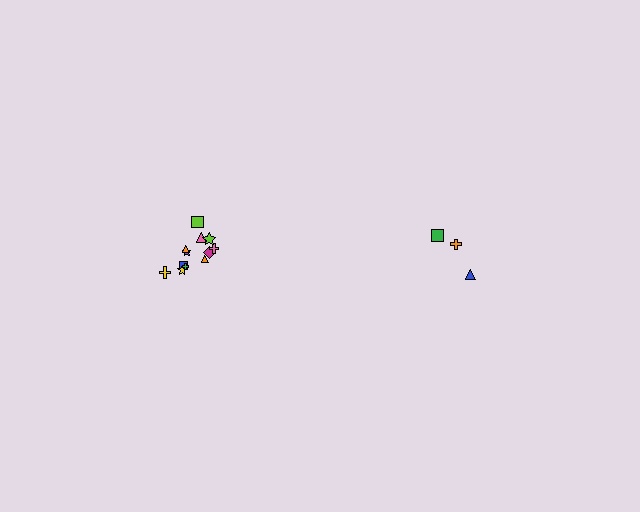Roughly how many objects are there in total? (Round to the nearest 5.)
Roughly 15 objects in total.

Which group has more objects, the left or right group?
The left group.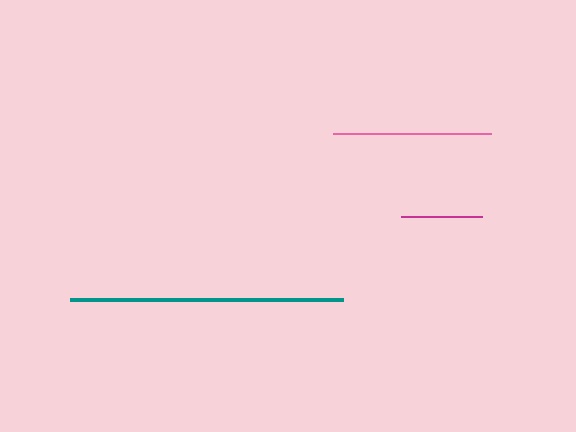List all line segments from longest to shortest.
From longest to shortest: teal, pink, magenta.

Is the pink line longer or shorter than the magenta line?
The pink line is longer than the magenta line.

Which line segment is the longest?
The teal line is the longest at approximately 273 pixels.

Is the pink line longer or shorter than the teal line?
The teal line is longer than the pink line.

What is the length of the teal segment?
The teal segment is approximately 273 pixels long.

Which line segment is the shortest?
The magenta line is the shortest at approximately 81 pixels.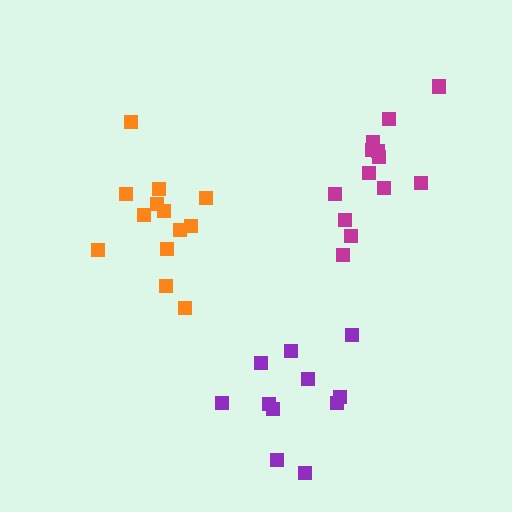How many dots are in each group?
Group 1: 13 dots, Group 2: 13 dots, Group 3: 11 dots (37 total).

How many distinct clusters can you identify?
There are 3 distinct clusters.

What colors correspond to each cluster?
The clusters are colored: magenta, orange, purple.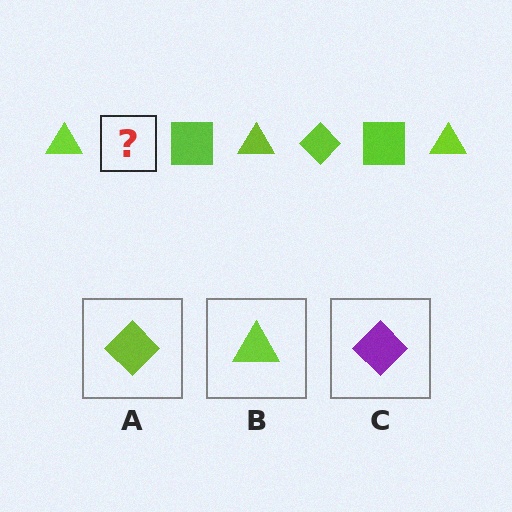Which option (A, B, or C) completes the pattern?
A.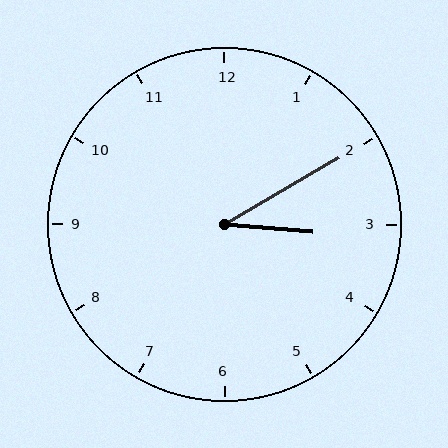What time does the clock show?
3:10.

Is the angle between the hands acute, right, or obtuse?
It is acute.